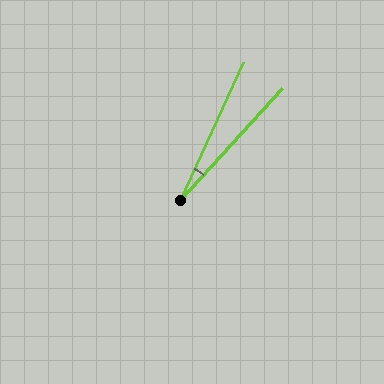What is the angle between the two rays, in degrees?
Approximately 18 degrees.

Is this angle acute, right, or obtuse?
It is acute.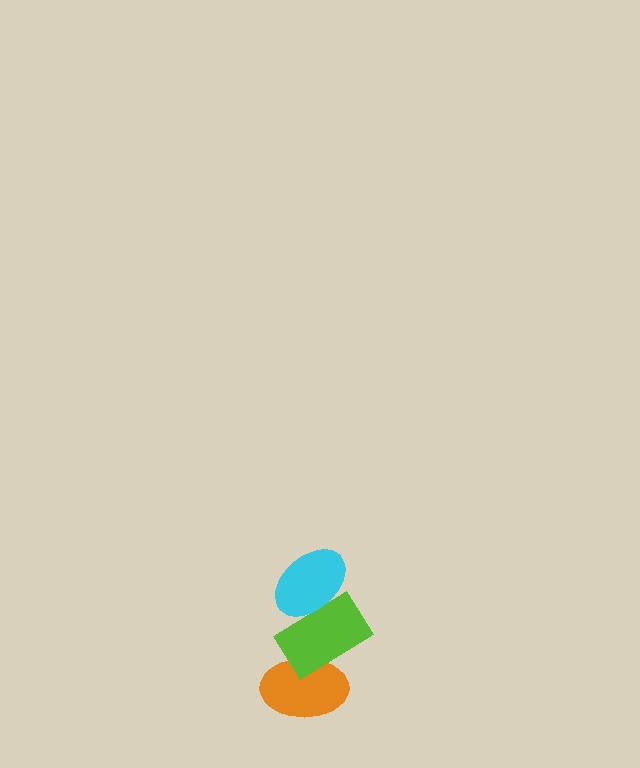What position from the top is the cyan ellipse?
The cyan ellipse is 1st from the top.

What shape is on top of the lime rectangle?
The cyan ellipse is on top of the lime rectangle.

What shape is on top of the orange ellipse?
The lime rectangle is on top of the orange ellipse.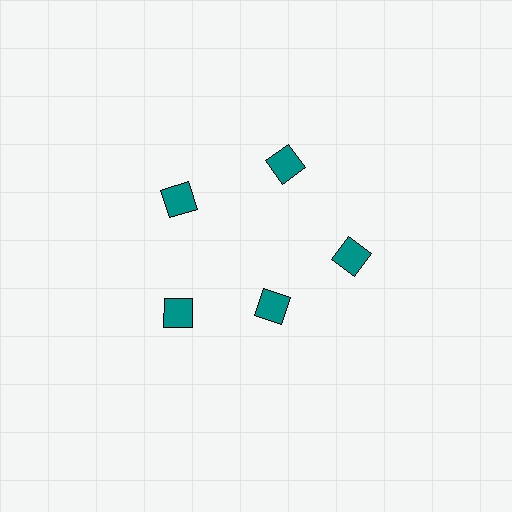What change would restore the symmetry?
The symmetry would be restored by moving it outward, back onto the ring so that all 5 diamonds sit at equal angles and equal distance from the center.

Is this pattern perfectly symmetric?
No. The 5 teal diamonds are arranged in a ring, but one element near the 5 o'clock position is pulled inward toward the center, breaking the 5-fold rotational symmetry.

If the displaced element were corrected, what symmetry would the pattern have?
It would have 5-fold rotational symmetry — the pattern would map onto itself every 72 degrees.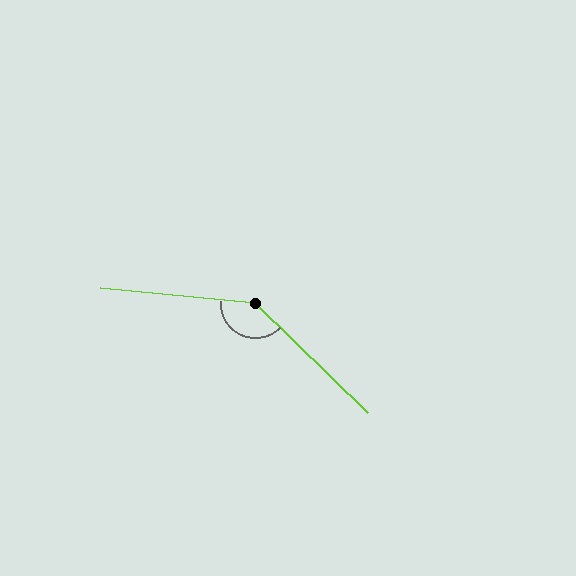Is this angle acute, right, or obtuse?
It is obtuse.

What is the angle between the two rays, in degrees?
Approximately 142 degrees.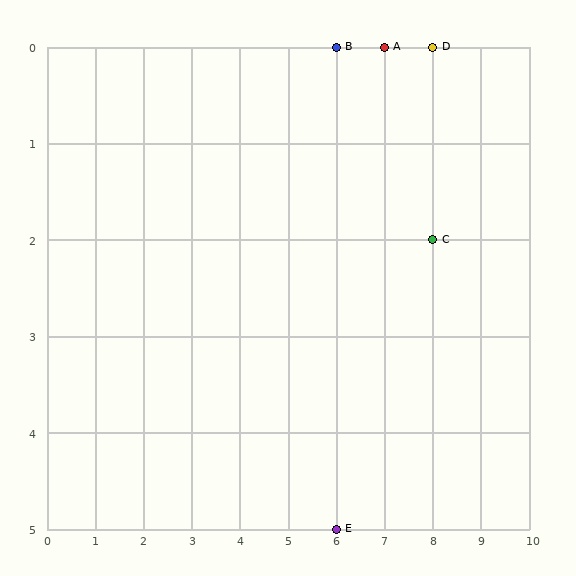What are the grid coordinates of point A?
Point A is at grid coordinates (7, 0).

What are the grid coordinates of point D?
Point D is at grid coordinates (8, 0).